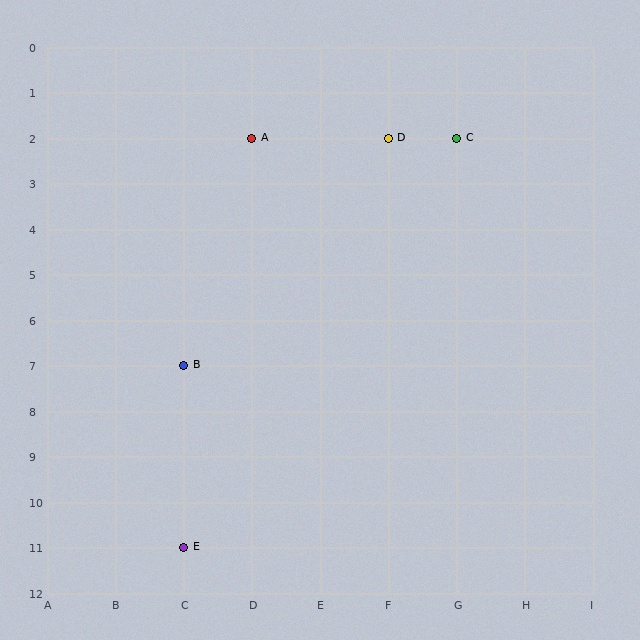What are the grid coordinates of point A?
Point A is at grid coordinates (D, 2).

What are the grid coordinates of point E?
Point E is at grid coordinates (C, 11).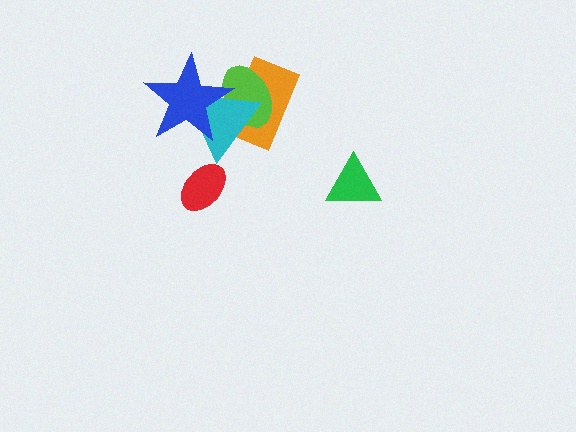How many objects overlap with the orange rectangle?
3 objects overlap with the orange rectangle.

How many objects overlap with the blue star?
3 objects overlap with the blue star.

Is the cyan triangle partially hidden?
Yes, it is partially covered by another shape.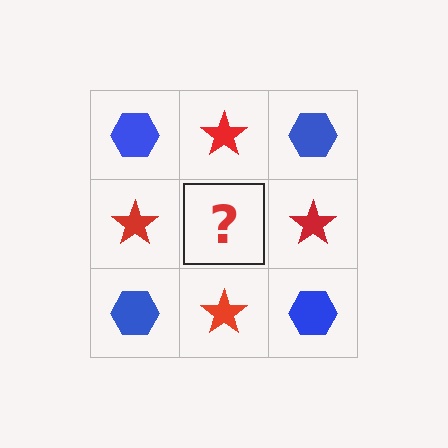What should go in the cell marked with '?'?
The missing cell should contain a blue hexagon.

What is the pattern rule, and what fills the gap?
The rule is that it alternates blue hexagon and red star in a checkerboard pattern. The gap should be filled with a blue hexagon.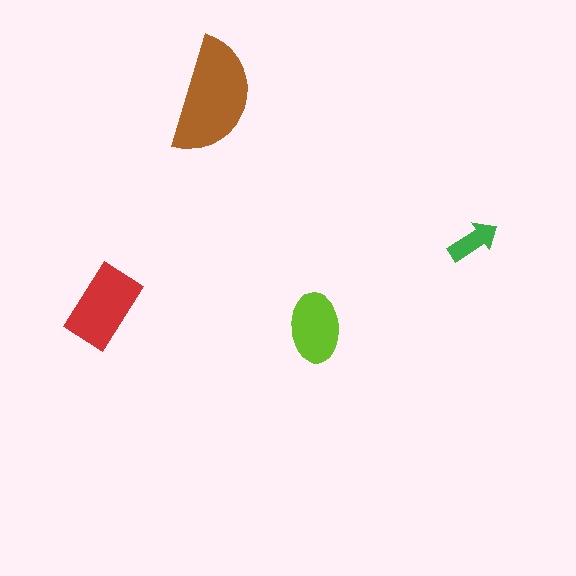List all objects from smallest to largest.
The green arrow, the lime ellipse, the red rectangle, the brown semicircle.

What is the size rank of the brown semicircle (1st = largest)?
1st.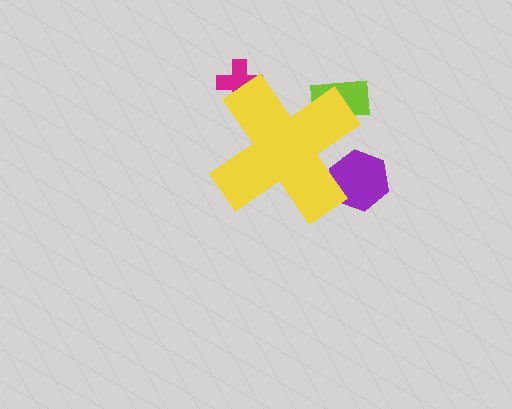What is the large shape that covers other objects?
A yellow cross.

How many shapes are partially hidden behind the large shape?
3 shapes are partially hidden.